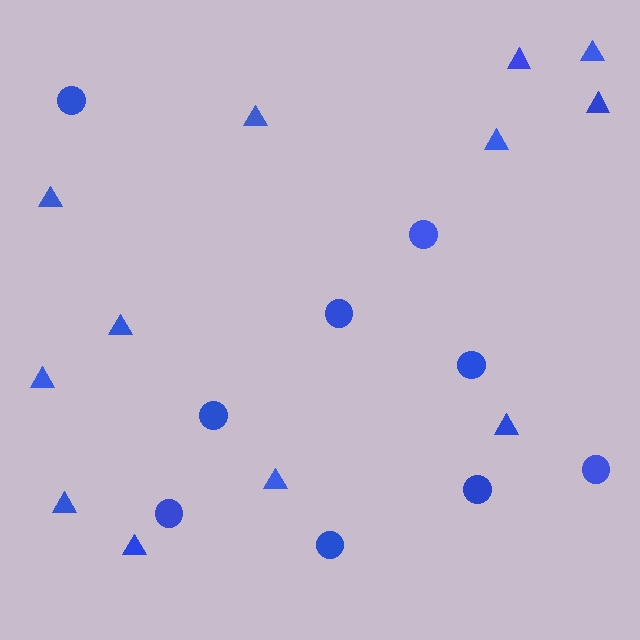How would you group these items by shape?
There are 2 groups: one group of triangles (12) and one group of circles (9).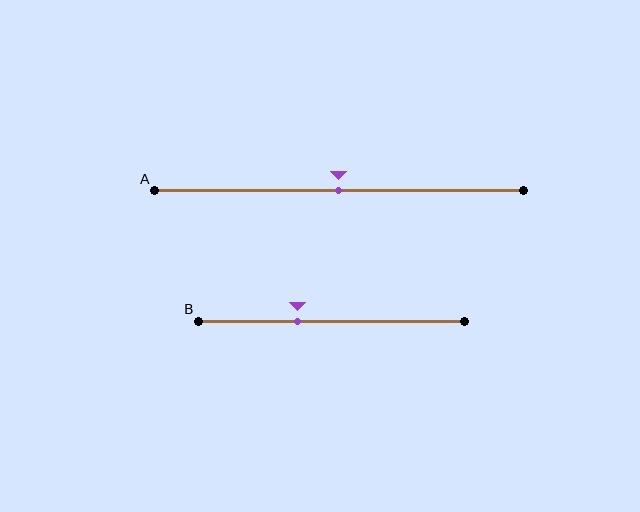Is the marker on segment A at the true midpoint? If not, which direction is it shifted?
Yes, the marker on segment A is at the true midpoint.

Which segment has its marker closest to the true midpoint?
Segment A has its marker closest to the true midpoint.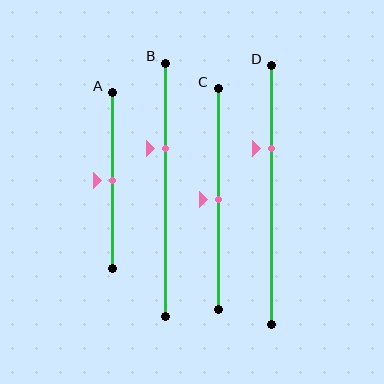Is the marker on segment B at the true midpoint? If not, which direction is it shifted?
No, the marker on segment B is shifted upward by about 16% of the segment length.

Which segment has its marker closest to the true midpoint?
Segment A has its marker closest to the true midpoint.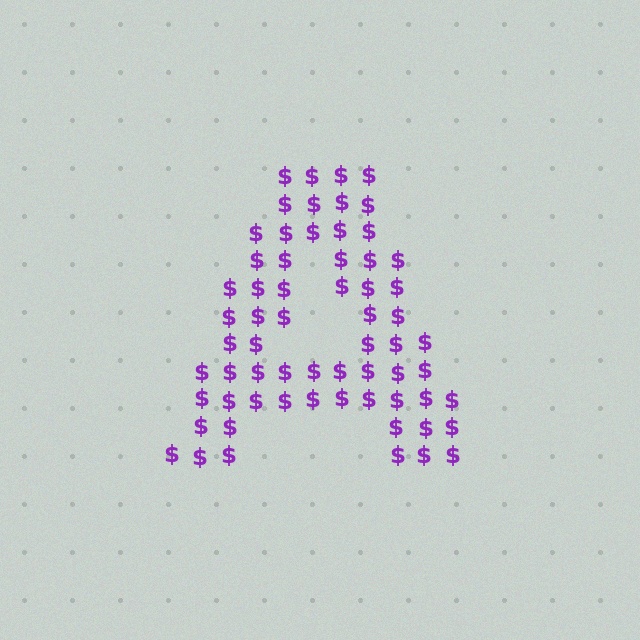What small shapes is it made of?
It is made of small dollar signs.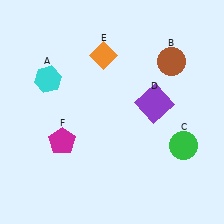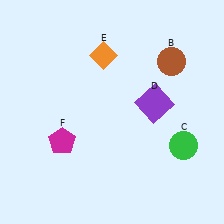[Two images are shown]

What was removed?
The cyan hexagon (A) was removed in Image 2.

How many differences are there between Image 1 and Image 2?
There is 1 difference between the two images.